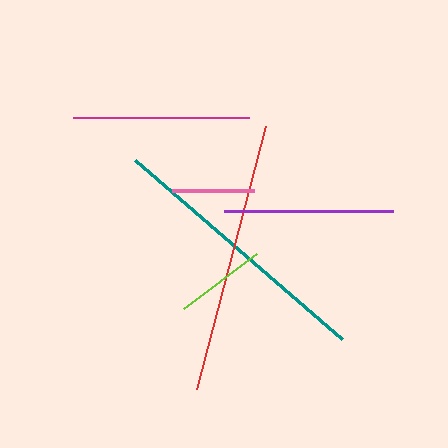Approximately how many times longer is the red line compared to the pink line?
The red line is approximately 3.3 times the length of the pink line.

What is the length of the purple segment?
The purple segment is approximately 169 pixels long.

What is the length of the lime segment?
The lime segment is approximately 91 pixels long.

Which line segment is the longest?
The teal line is the longest at approximately 273 pixels.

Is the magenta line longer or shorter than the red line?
The red line is longer than the magenta line.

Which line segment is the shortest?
The pink line is the shortest at approximately 82 pixels.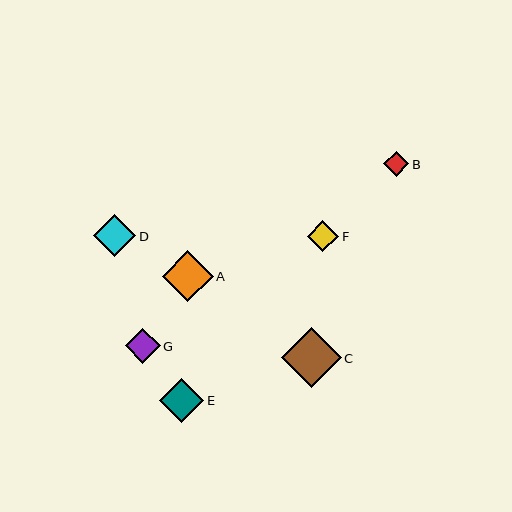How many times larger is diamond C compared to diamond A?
Diamond C is approximately 1.2 times the size of diamond A.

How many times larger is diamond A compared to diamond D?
Diamond A is approximately 1.2 times the size of diamond D.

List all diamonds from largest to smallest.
From largest to smallest: C, A, E, D, G, F, B.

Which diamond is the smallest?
Diamond B is the smallest with a size of approximately 25 pixels.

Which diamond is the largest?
Diamond C is the largest with a size of approximately 60 pixels.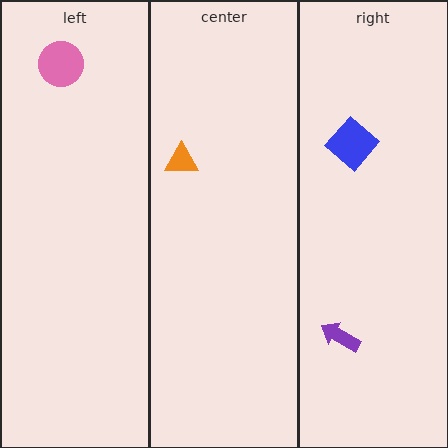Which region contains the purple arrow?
The right region.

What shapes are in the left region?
The pink circle.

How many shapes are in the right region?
2.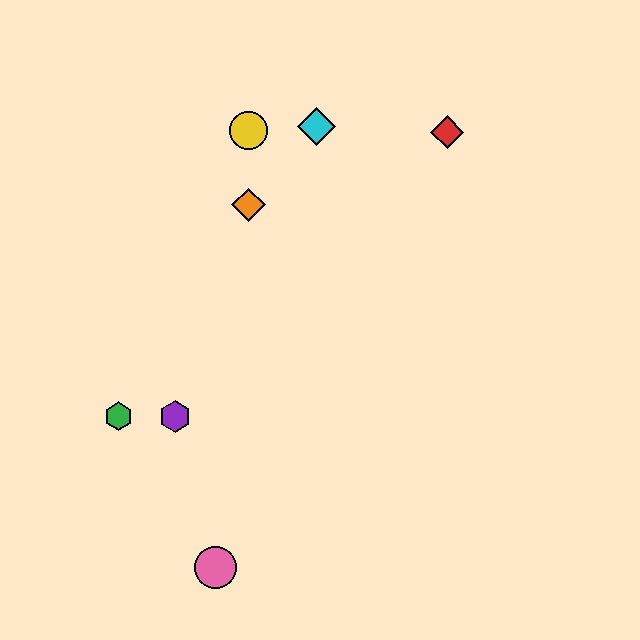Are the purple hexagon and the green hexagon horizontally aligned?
Yes, both are at y≈416.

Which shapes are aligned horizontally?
The blue hexagon, the green hexagon, the purple hexagon are aligned horizontally.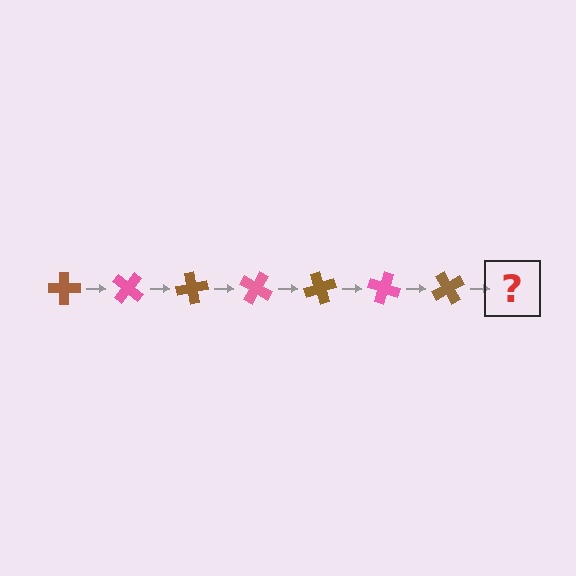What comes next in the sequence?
The next element should be a pink cross, rotated 280 degrees from the start.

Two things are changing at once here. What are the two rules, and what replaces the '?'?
The two rules are that it rotates 40 degrees each step and the color cycles through brown and pink. The '?' should be a pink cross, rotated 280 degrees from the start.